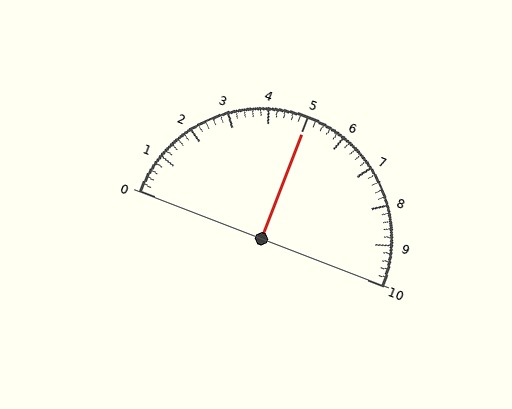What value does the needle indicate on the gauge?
The needle indicates approximately 5.0.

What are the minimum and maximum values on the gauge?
The gauge ranges from 0 to 10.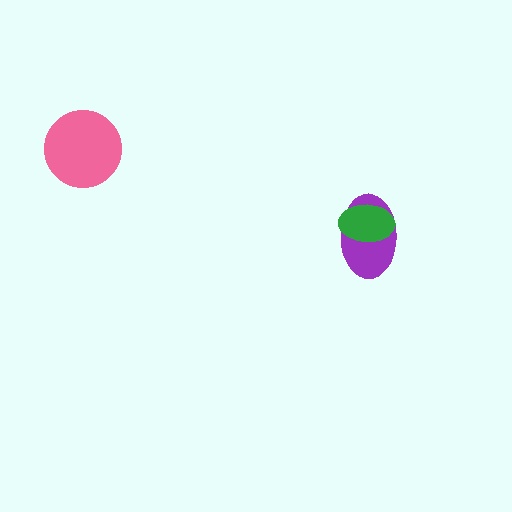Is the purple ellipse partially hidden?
Yes, it is partially covered by another shape.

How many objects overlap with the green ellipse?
1 object overlaps with the green ellipse.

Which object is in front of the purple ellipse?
The green ellipse is in front of the purple ellipse.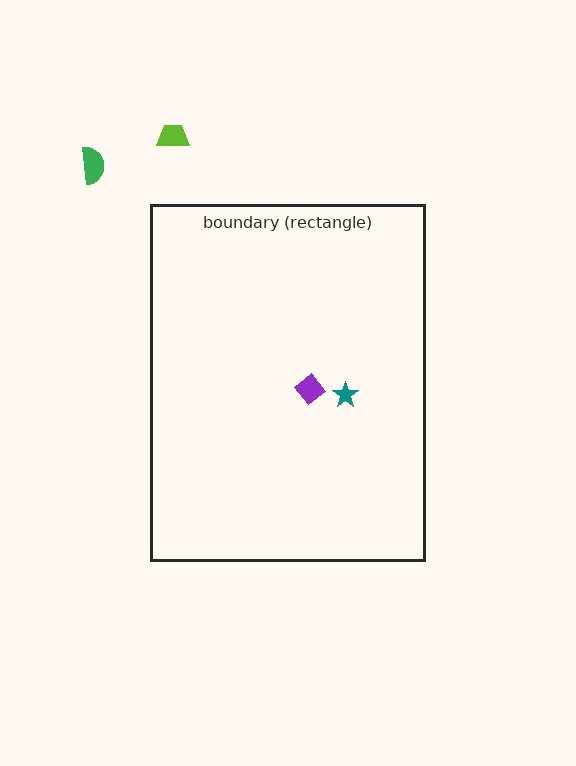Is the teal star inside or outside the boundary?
Inside.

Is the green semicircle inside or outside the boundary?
Outside.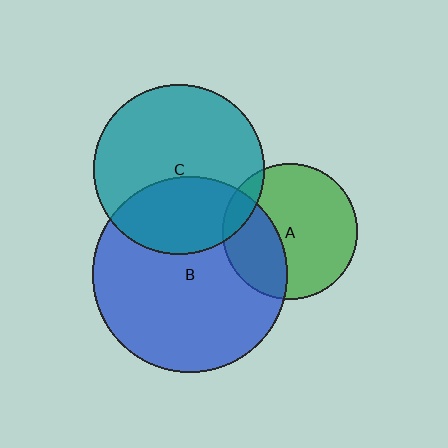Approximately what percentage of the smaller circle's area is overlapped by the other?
Approximately 35%.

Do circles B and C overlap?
Yes.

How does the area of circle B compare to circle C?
Approximately 1.3 times.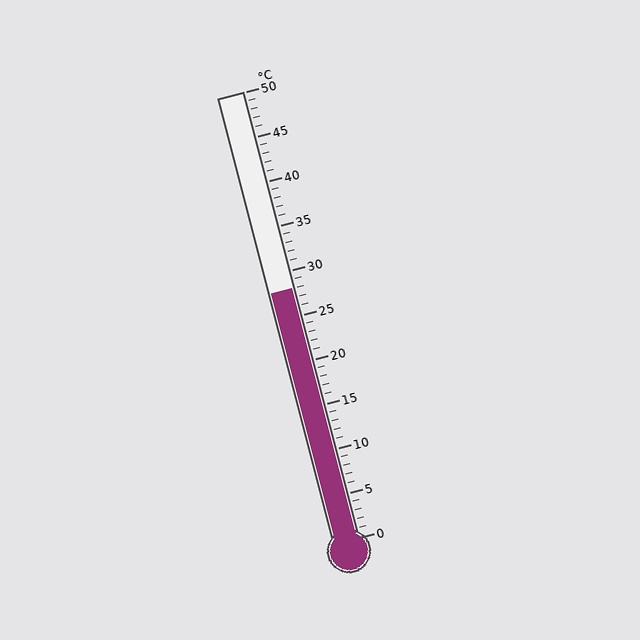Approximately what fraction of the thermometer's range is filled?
The thermometer is filled to approximately 55% of its range.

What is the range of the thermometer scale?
The thermometer scale ranges from 0°C to 50°C.